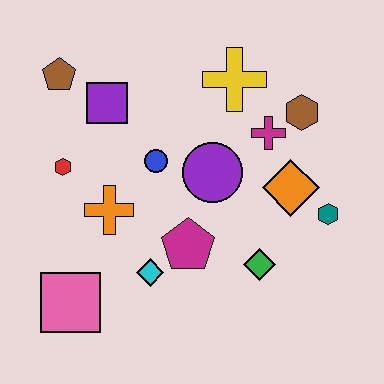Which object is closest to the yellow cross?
The magenta cross is closest to the yellow cross.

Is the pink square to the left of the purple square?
Yes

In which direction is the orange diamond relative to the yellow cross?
The orange diamond is below the yellow cross.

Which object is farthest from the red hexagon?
The teal hexagon is farthest from the red hexagon.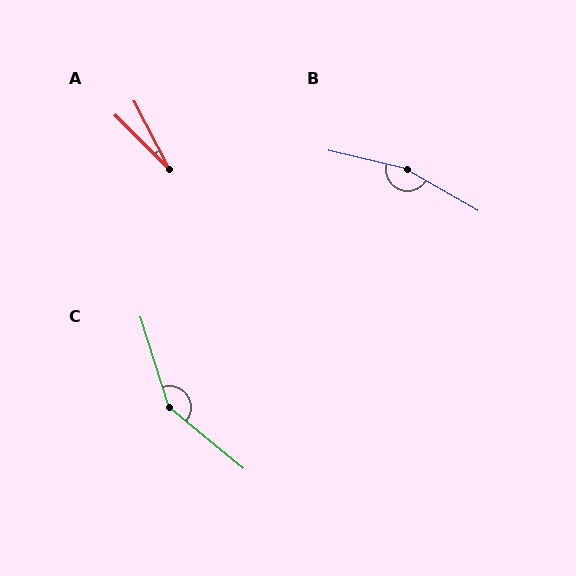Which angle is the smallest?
A, at approximately 17 degrees.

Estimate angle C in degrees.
Approximately 147 degrees.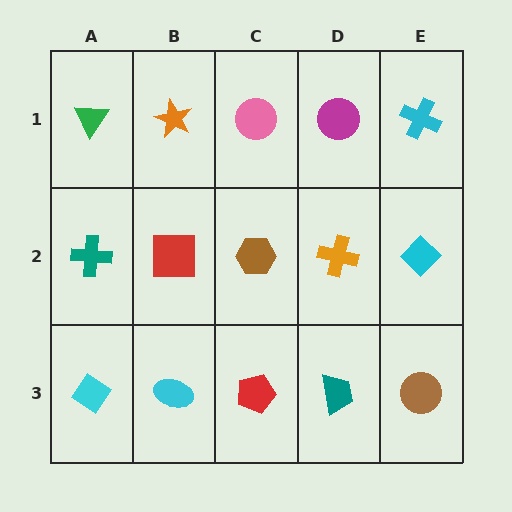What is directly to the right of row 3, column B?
A red pentagon.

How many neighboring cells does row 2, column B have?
4.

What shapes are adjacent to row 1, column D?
An orange cross (row 2, column D), a pink circle (row 1, column C), a cyan cross (row 1, column E).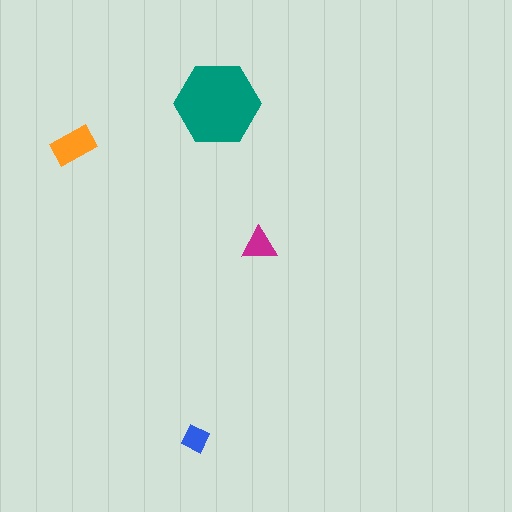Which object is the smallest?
The blue diamond.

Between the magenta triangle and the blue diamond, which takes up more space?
The magenta triangle.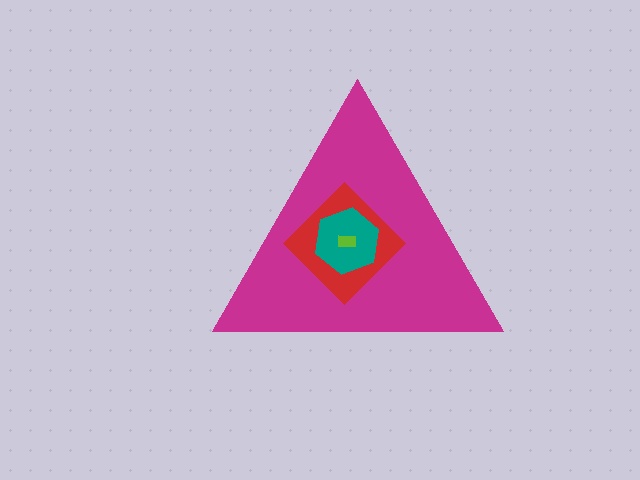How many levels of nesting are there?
4.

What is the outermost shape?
The magenta triangle.